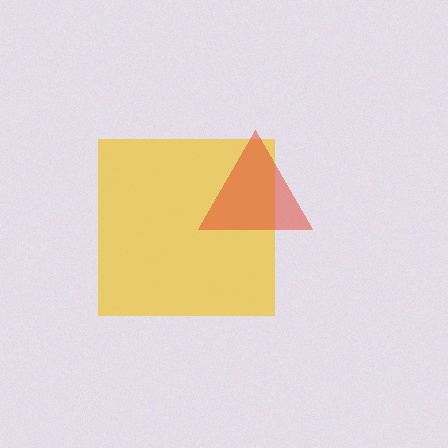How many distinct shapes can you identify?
There are 2 distinct shapes: a yellow square, a red triangle.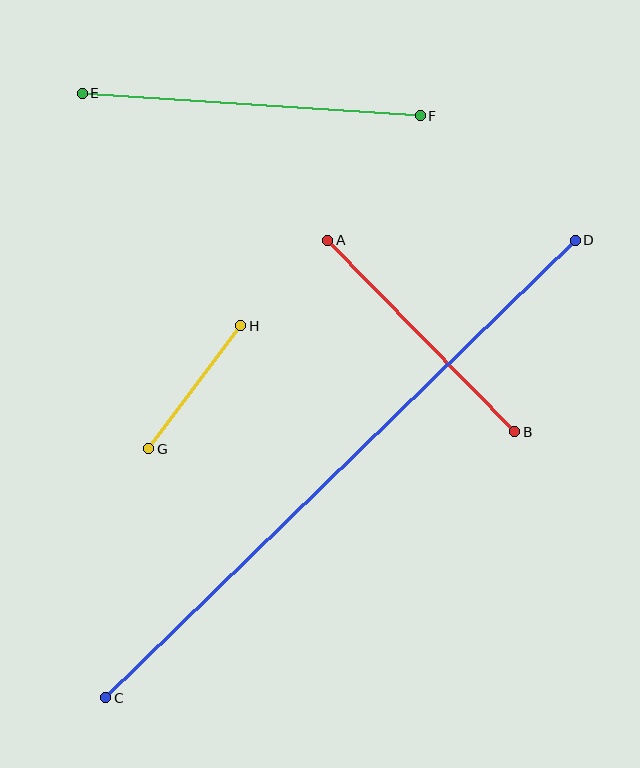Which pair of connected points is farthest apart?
Points C and D are farthest apart.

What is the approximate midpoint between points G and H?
The midpoint is at approximately (195, 387) pixels.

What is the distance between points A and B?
The distance is approximately 267 pixels.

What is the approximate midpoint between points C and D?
The midpoint is at approximately (341, 469) pixels.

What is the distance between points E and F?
The distance is approximately 339 pixels.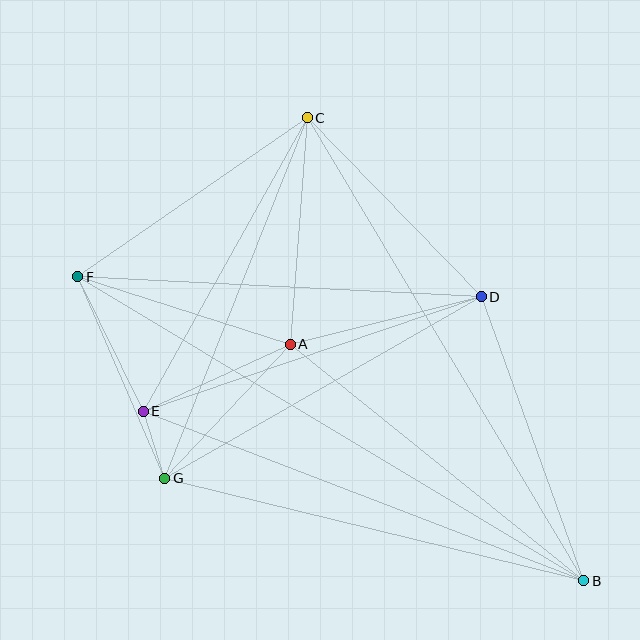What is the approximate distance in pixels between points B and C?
The distance between B and C is approximately 540 pixels.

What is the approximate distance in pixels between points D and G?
The distance between D and G is approximately 365 pixels.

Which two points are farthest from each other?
Points B and F are farthest from each other.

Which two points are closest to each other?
Points E and G are closest to each other.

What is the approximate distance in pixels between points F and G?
The distance between F and G is approximately 220 pixels.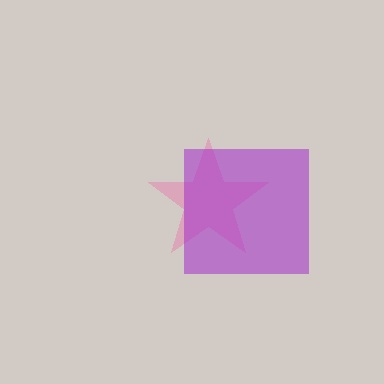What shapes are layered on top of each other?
The layered shapes are: a pink star, a purple square.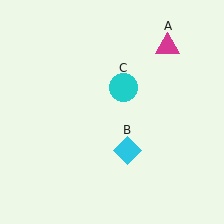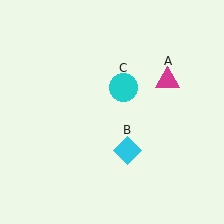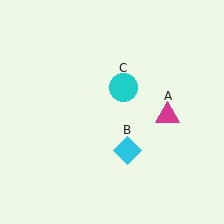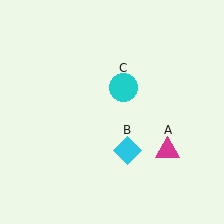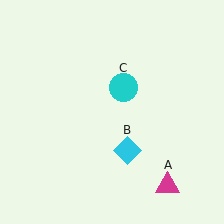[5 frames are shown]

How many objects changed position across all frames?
1 object changed position: magenta triangle (object A).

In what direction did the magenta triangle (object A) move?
The magenta triangle (object A) moved down.